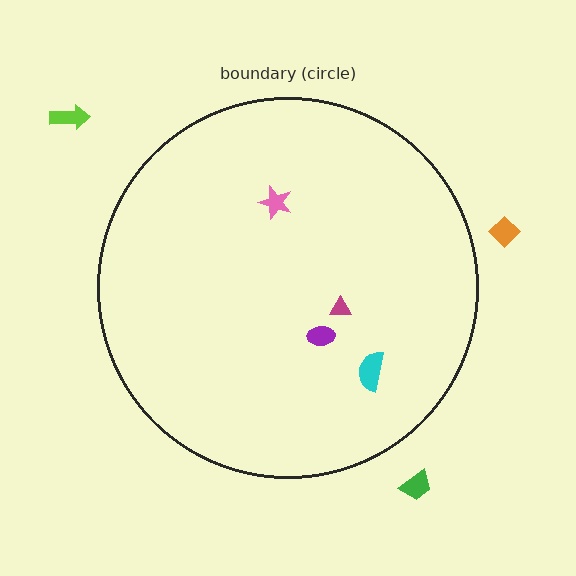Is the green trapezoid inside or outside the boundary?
Outside.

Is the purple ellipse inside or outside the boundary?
Inside.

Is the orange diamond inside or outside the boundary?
Outside.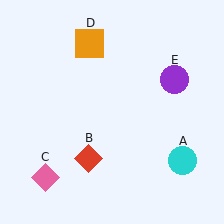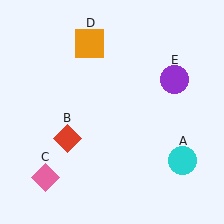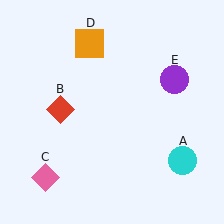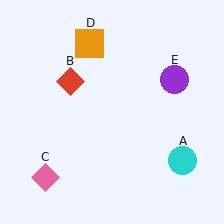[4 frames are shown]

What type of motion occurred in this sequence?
The red diamond (object B) rotated clockwise around the center of the scene.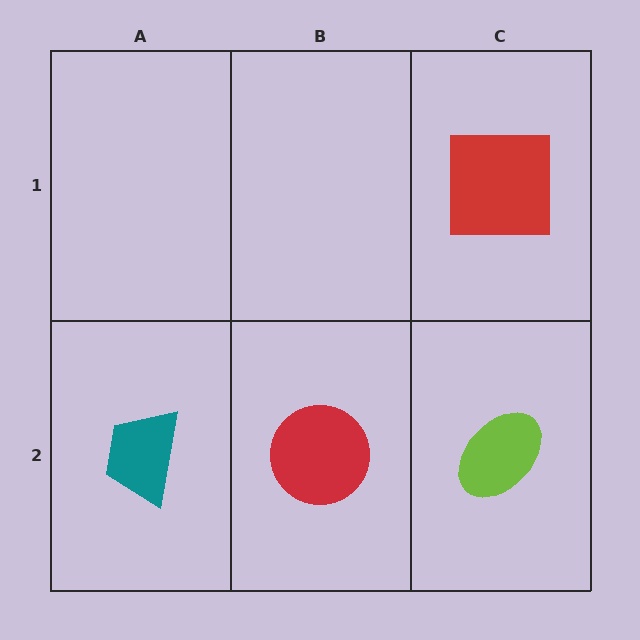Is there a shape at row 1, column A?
No, that cell is empty.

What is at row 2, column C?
A lime ellipse.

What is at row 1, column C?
A red square.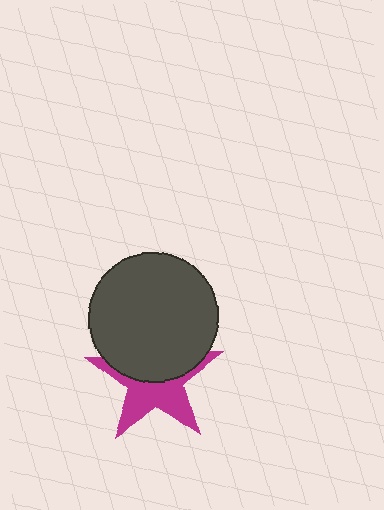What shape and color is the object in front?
The object in front is a dark gray circle.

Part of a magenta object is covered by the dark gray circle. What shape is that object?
It is a star.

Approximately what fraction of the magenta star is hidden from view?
Roughly 49% of the magenta star is hidden behind the dark gray circle.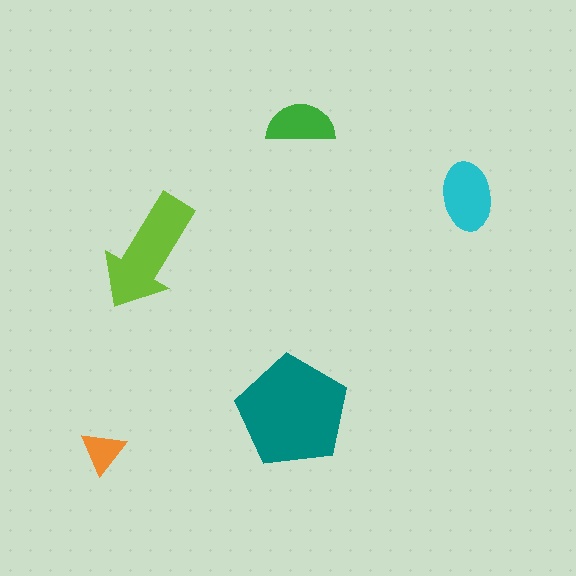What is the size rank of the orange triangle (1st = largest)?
5th.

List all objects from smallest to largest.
The orange triangle, the green semicircle, the cyan ellipse, the lime arrow, the teal pentagon.